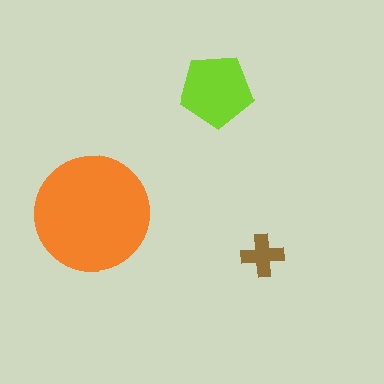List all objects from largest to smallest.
The orange circle, the lime pentagon, the brown cross.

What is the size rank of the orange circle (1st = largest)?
1st.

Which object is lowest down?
The brown cross is bottommost.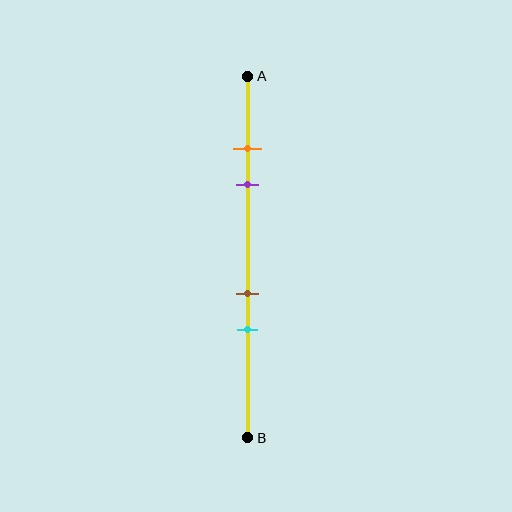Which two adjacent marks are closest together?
The orange and purple marks are the closest adjacent pair.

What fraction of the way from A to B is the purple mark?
The purple mark is approximately 30% (0.3) of the way from A to B.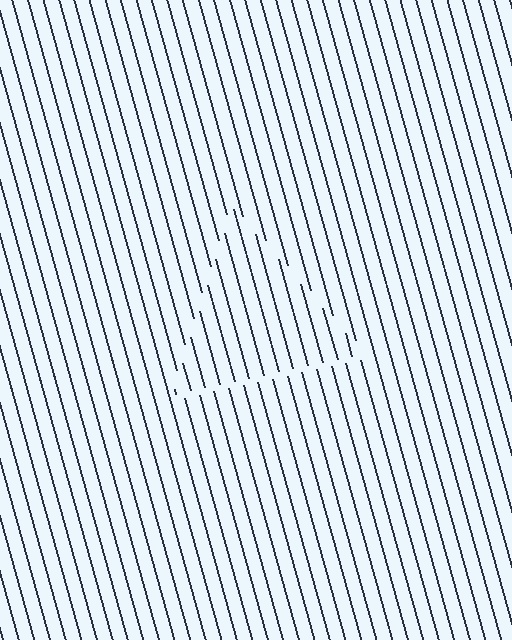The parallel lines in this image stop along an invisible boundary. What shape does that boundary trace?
An illusory triangle. The interior of the shape contains the same grating, shifted by half a period — the contour is defined by the phase discontinuity where line-ends from the inner and outer gratings abut.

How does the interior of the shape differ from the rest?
The interior of the shape contains the same grating, shifted by half a period — the contour is defined by the phase discontinuity where line-ends from the inner and outer gratings abut.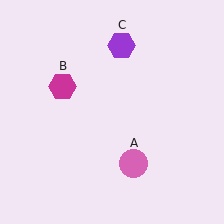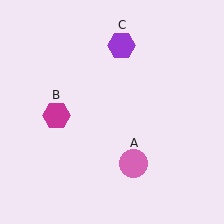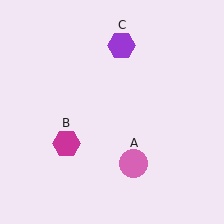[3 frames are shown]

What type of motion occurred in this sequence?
The magenta hexagon (object B) rotated counterclockwise around the center of the scene.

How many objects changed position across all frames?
1 object changed position: magenta hexagon (object B).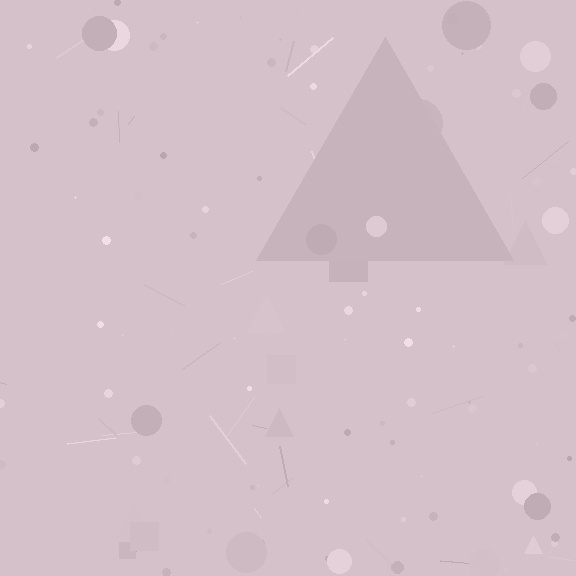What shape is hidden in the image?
A triangle is hidden in the image.